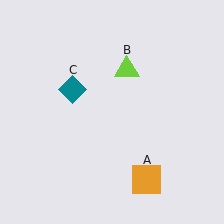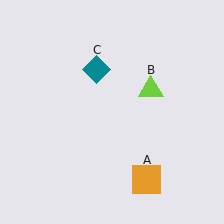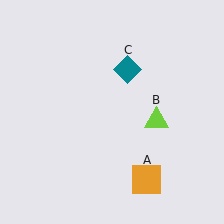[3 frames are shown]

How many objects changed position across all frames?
2 objects changed position: lime triangle (object B), teal diamond (object C).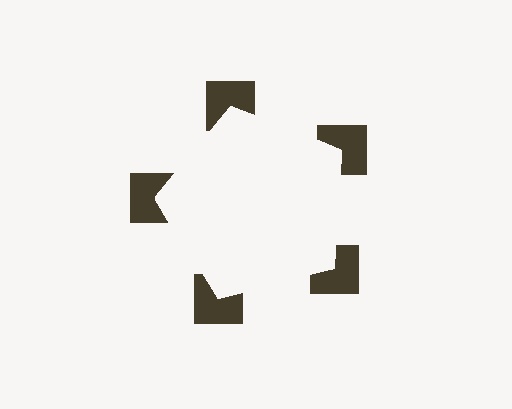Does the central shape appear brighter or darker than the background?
It typically appears slightly brighter than the background, even though no actual brightness change is drawn.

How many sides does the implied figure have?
5 sides.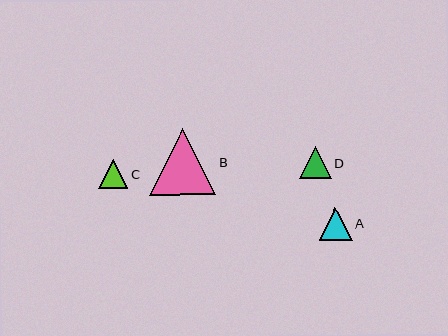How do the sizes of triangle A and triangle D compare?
Triangle A and triangle D are approximately the same size.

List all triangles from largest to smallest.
From largest to smallest: B, A, D, C.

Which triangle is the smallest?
Triangle C is the smallest with a size of approximately 30 pixels.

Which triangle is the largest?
Triangle B is the largest with a size of approximately 67 pixels.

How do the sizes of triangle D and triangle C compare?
Triangle D and triangle C are approximately the same size.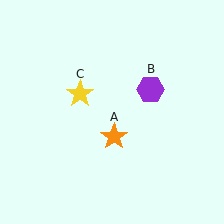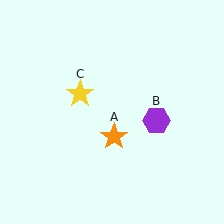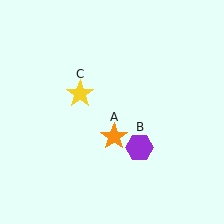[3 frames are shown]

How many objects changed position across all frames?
1 object changed position: purple hexagon (object B).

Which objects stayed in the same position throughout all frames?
Orange star (object A) and yellow star (object C) remained stationary.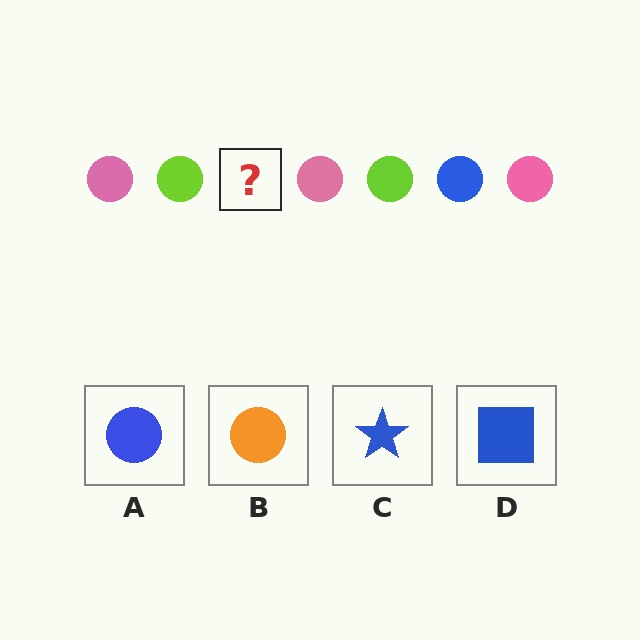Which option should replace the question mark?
Option A.